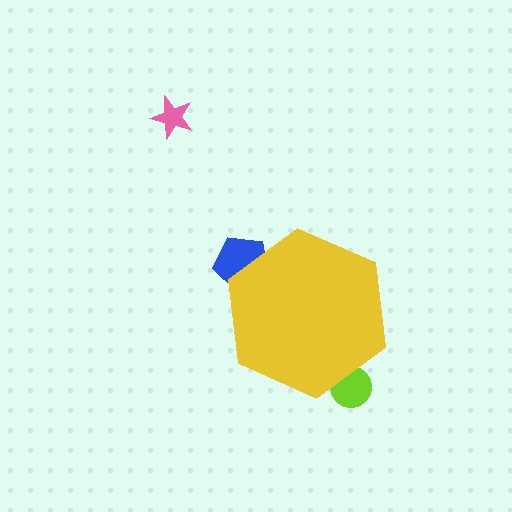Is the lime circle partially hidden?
Yes, the lime circle is partially hidden behind the yellow hexagon.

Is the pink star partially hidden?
No, the pink star is fully visible.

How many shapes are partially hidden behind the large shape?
2 shapes are partially hidden.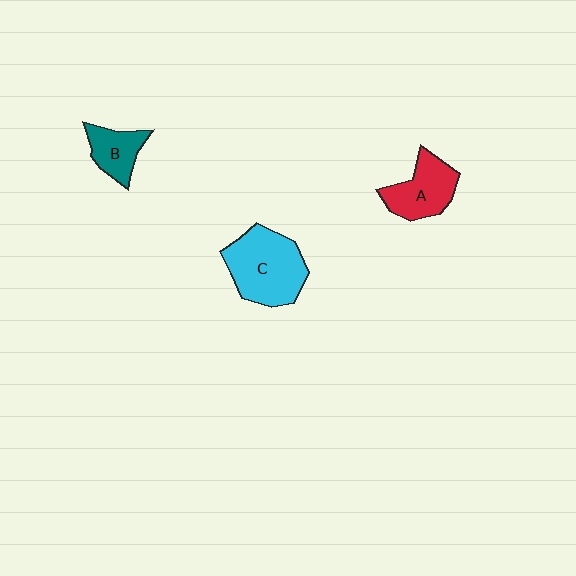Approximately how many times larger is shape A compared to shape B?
Approximately 1.4 times.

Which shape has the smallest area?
Shape B (teal).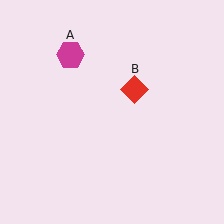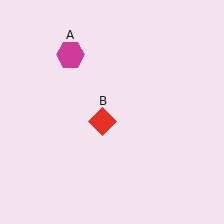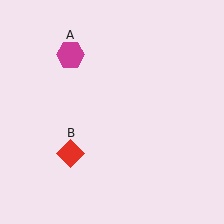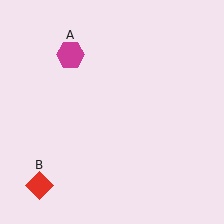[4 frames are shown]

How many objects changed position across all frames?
1 object changed position: red diamond (object B).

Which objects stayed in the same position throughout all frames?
Magenta hexagon (object A) remained stationary.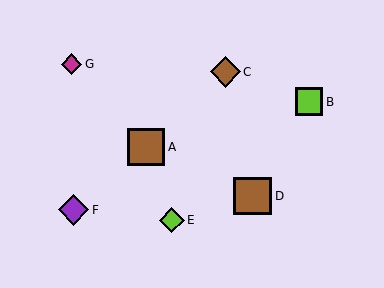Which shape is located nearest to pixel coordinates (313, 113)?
The lime square (labeled B) at (309, 102) is nearest to that location.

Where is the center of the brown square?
The center of the brown square is at (253, 196).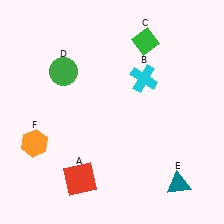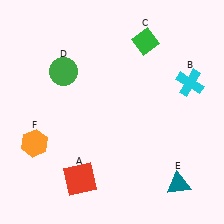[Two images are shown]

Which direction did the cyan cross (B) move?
The cyan cross (B) moved right.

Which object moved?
The cyan cross (B) moved right.